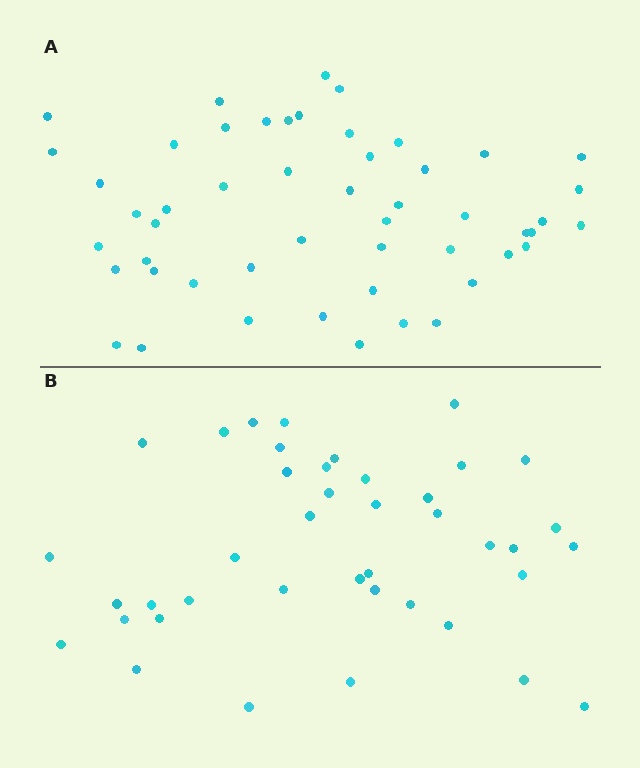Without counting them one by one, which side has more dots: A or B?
Region A (the top region) has more dots.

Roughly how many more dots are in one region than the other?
Region A has roughly 10 or so more dots than region B.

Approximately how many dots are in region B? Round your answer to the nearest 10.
About 40 dots. (The exact count is 41, which rounds to 40.)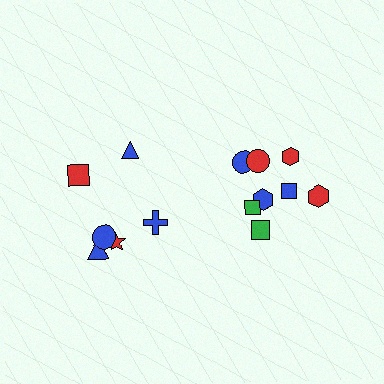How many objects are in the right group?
There are 8 objects.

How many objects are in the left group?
There are 6 objects.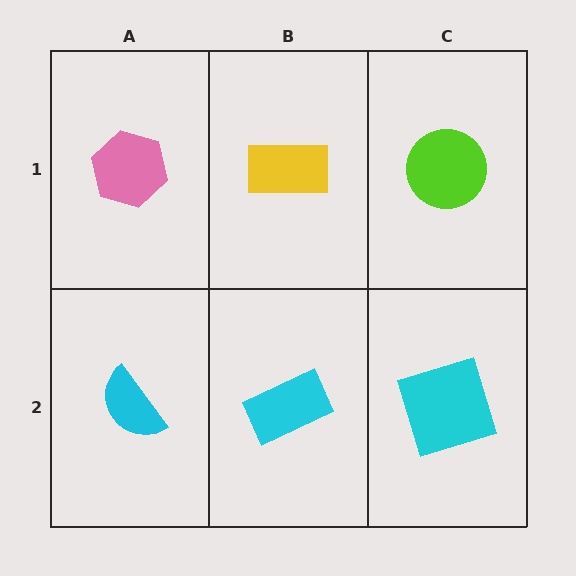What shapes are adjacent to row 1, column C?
A cyan square (row 2, column C), a yellow rectangle (row 1, column B).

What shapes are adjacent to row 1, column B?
A cyan rectangle (row 2, column B), a pink hexagon (row 1, column A), a lime circle (row 1, column C).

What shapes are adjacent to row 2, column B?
A yellow rectangle (row 1, column B), a cyan semicircle (row 2, column A), a cyan square (row 2, column C).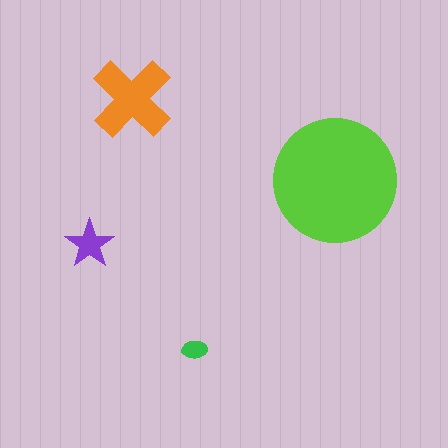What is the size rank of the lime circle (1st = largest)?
1st.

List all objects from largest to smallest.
The lime circle, the orange cross, the purple star, the green ellipse.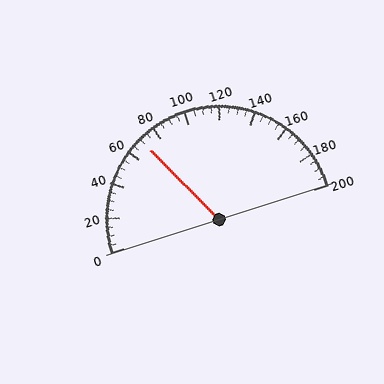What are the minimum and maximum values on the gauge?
The gauge ranges from 0 to 200.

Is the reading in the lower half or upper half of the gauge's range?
The reading is in the lower half of the range (0 to 200).